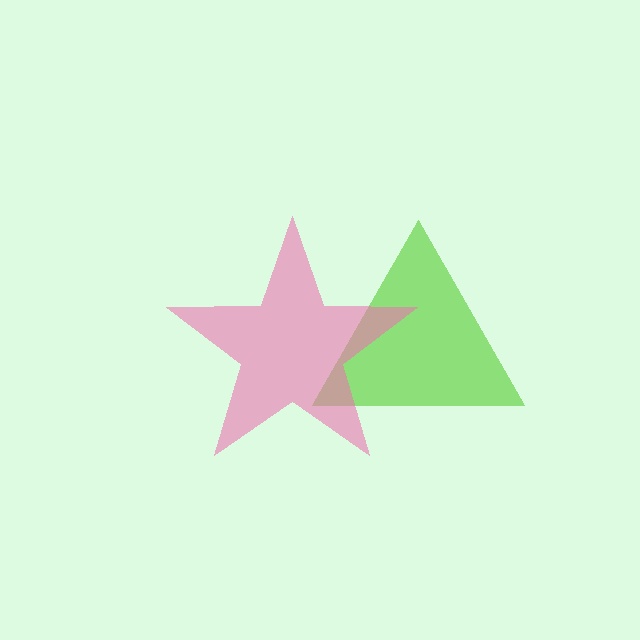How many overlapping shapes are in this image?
There are 2 overlapping shapes in the image.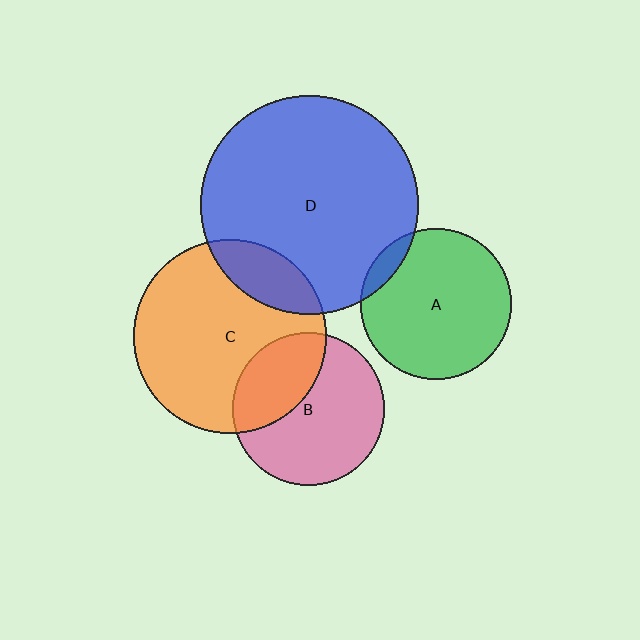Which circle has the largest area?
Circle D (blue).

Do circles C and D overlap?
Yes.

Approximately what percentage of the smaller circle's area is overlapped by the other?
Approximately 15%.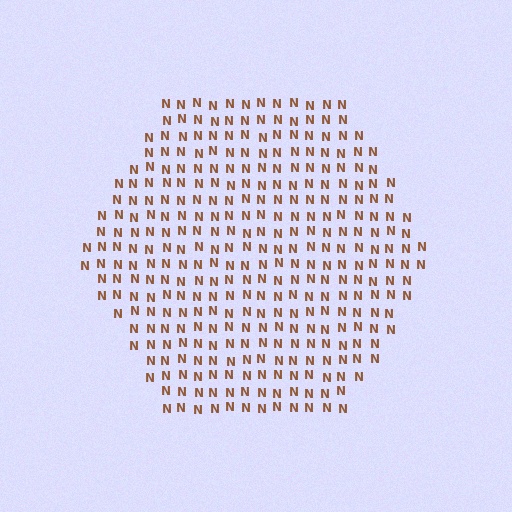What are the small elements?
The small elements are letter N's.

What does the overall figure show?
The overall figure shows a hexagon.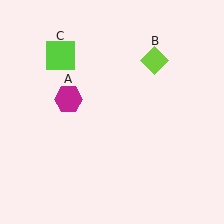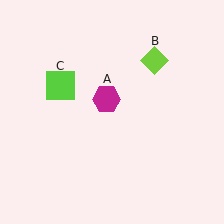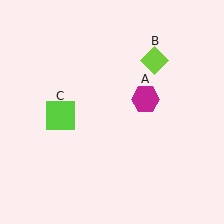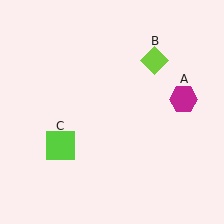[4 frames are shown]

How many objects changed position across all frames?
2 objects changed position: magenta hexagon (object A), lime square (object C).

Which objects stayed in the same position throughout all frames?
Lime diamond (object B) remained stationary.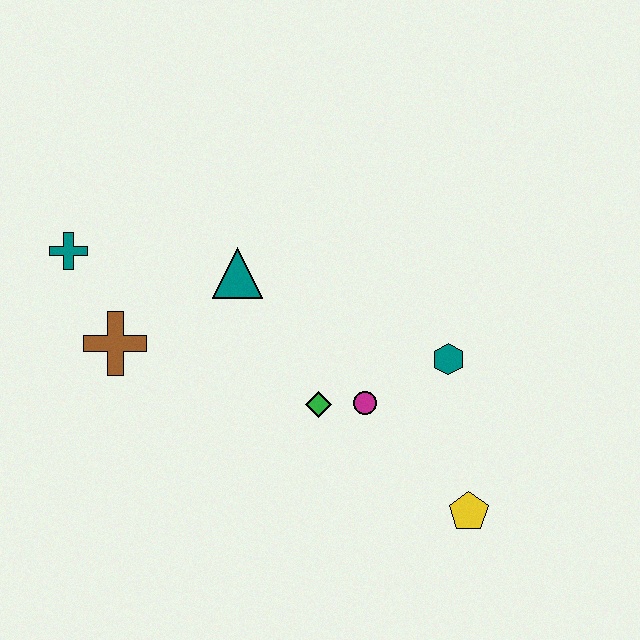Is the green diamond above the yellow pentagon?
Yes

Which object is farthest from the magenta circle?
The teal cross is farthest from the magenta circle.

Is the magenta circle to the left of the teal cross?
No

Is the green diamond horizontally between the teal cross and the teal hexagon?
Yes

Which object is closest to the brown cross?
The teal cross is closest to the brown cross.